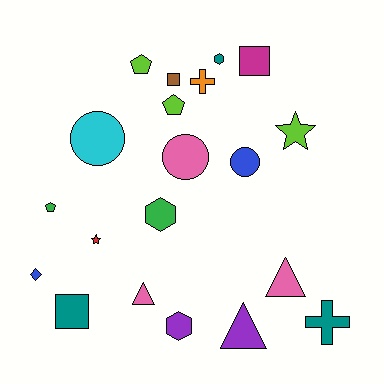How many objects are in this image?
There are 20 objects.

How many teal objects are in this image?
There are 3 teal objects.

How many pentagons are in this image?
There are 3 pentagons.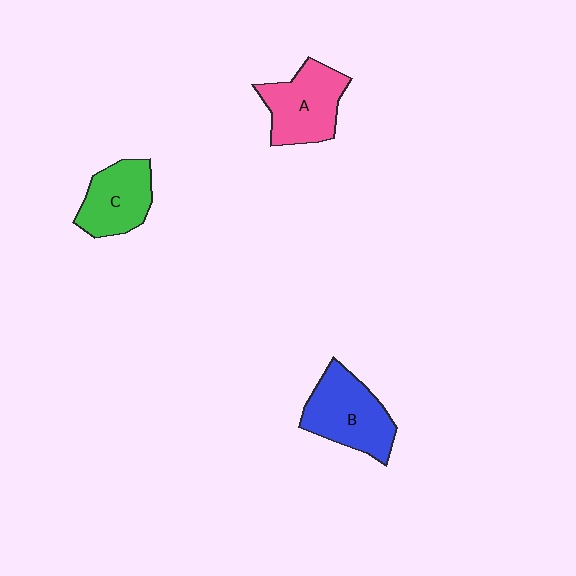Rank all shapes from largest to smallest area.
From largest to smallest: B (blue), A (pink), C (green).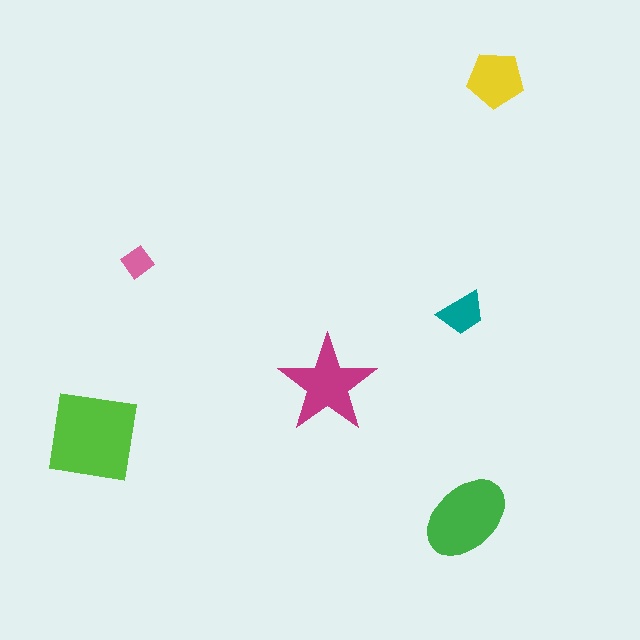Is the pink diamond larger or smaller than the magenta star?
Smaller.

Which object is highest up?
The yellow pentagon is topmost.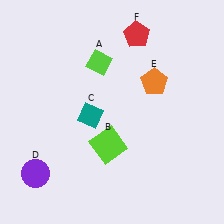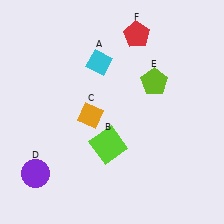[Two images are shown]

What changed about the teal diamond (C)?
In Image 1, C is teal. In Image 2, it changed to orange.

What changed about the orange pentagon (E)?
In Image 1, E is orange. In Image 2, it changed to lime.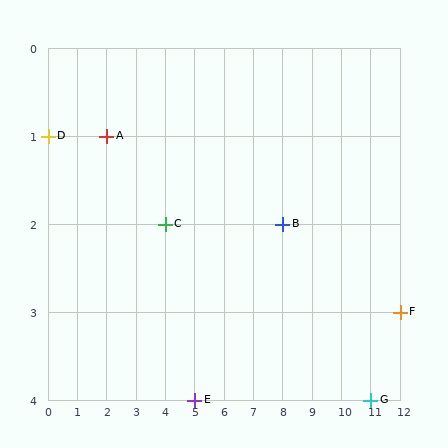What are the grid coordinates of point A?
Point A is at grid coordinates (2, 1).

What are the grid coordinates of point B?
Point B is at grid coordinates (8, 2).